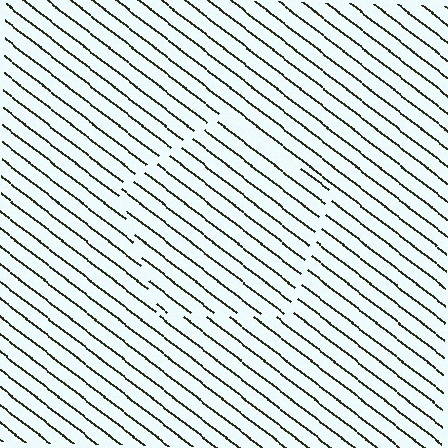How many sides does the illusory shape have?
5 sides — the line-ends trace a pentagon.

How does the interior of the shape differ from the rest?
The interior of the shape contains the same grating, shifted by half a period — the contour is defined by the phase discontinuity where line-ends from the inner and outer gratings abut.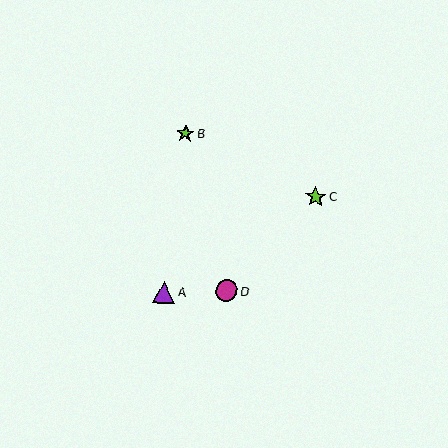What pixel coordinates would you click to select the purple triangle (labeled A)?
Click at (164, 292) to select the purple triangle A.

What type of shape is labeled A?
Shape A is a purple triangle.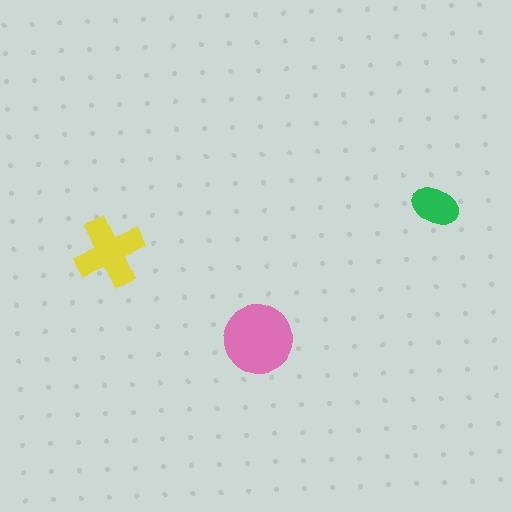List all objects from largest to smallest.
The pink circle, the yellow cross, the green ellipse.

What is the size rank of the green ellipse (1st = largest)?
3rd.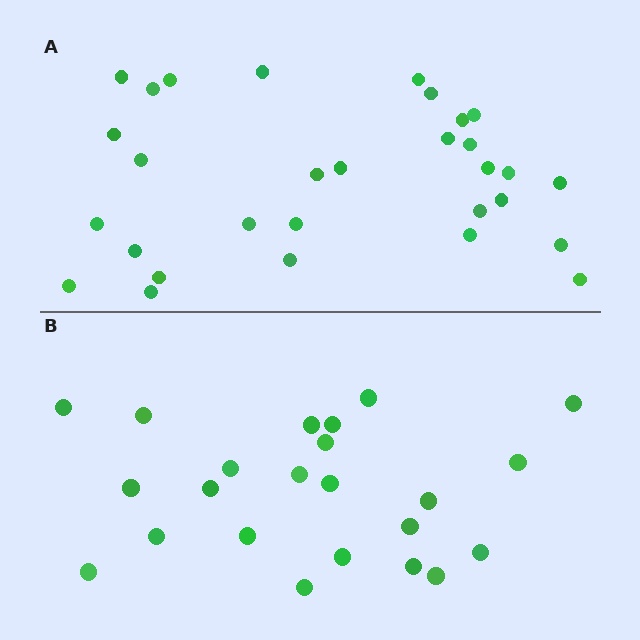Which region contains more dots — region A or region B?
Region A (the top region) has more dots.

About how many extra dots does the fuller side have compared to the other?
Region A has roughly 8 or so more dots than region B.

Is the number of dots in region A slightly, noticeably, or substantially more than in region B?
Region A has noticeably more, but not dramatically so. The ratio is roughly 1.3 to 1.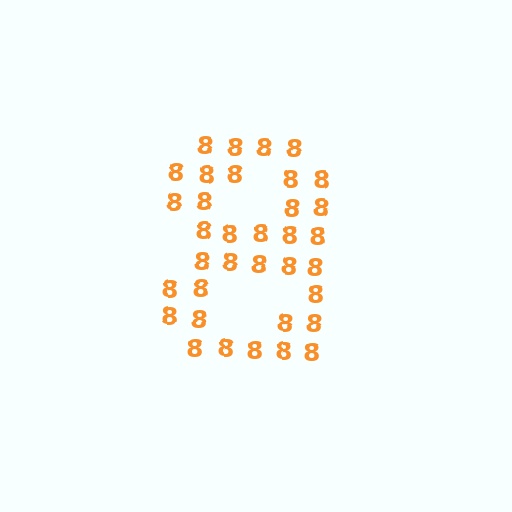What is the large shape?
The large shape is the digit 8.